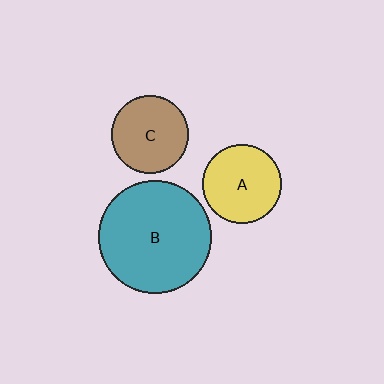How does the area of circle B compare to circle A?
Approximately 2.1 times.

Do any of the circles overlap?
No, none of the circles overlap.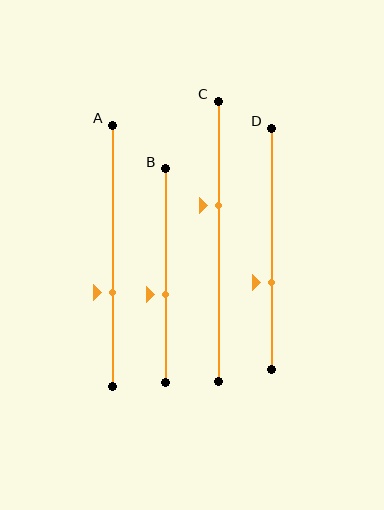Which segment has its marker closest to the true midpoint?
Segment B has its marker closest to the true midpoint.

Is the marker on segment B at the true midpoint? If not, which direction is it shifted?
No, the marker on segment B is shifted downward by about 9% of the segment length.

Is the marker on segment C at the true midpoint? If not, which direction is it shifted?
No, the marker on segment C is shifted upward by about 13% of the segment length.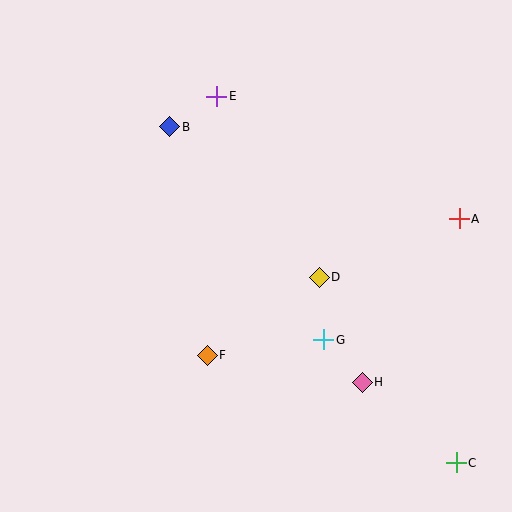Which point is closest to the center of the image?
Point D at (319, 277) is closest to the center.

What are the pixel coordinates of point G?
Point G is at (324, 340).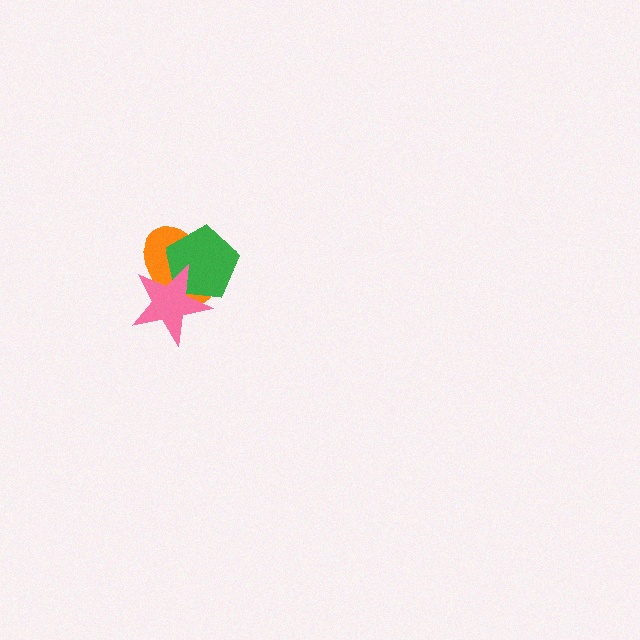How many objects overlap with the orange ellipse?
2 objects overlap with the orange ellipse.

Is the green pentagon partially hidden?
Yes, it is partially covered by another shape.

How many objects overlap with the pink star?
2 objects overlap with the pink star.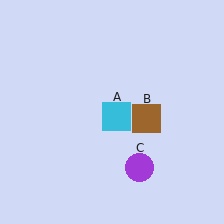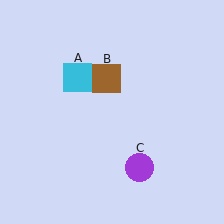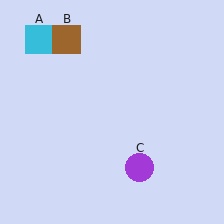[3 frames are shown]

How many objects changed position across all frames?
2 objects changed position: cyan square (object A), brown square (object B).